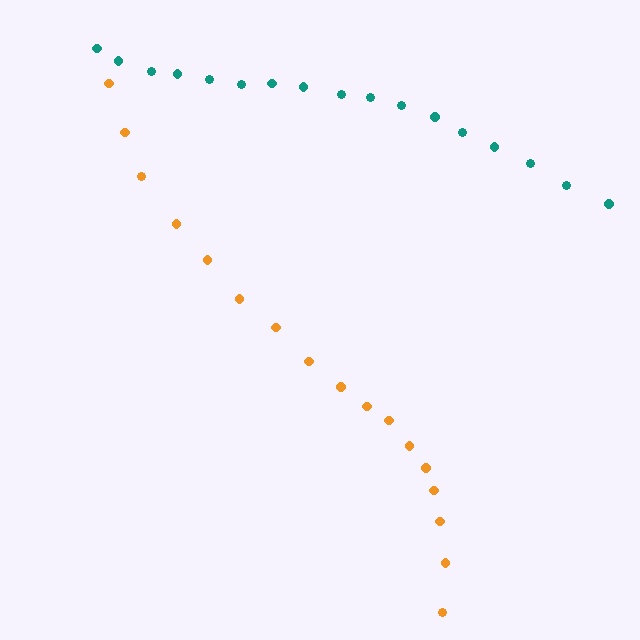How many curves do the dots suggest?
There are 2 distinct paths.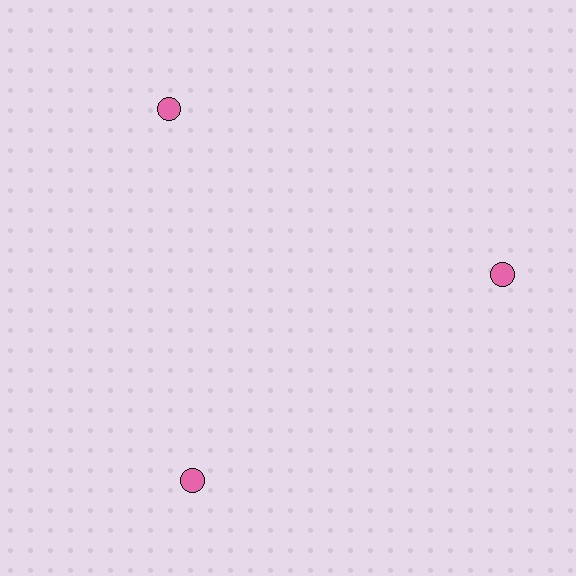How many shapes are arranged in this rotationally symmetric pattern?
There are 3 shapes, arranged in 3 groups of 1.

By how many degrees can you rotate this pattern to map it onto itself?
The pattern maps onto itself every 120 degrees of rotation.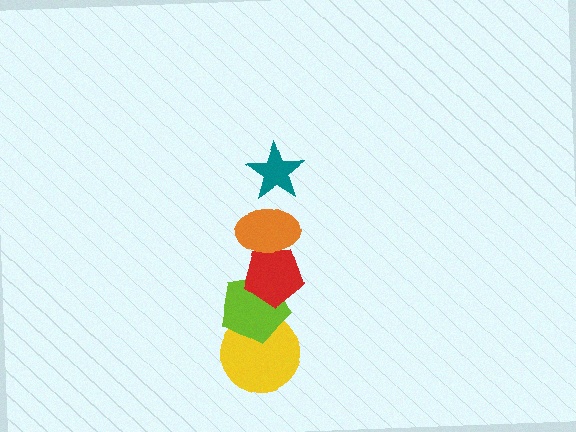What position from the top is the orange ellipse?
The orange ellipse is 2nd from the top.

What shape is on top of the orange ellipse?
The teal star is on top of the orange ellipse.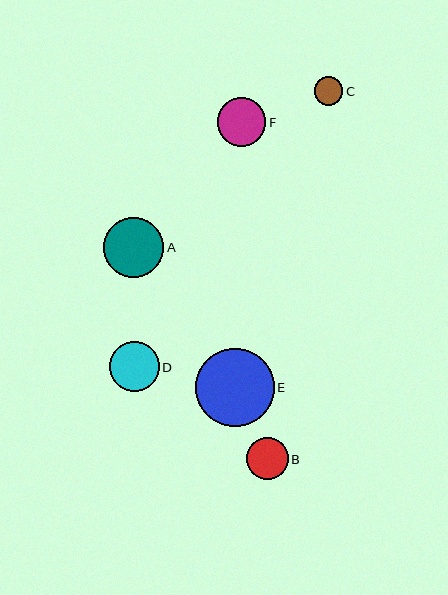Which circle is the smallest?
Circle C is the smallest with a size of approximately 29 pixels.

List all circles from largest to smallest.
From largest to smallest: E, A, D, F, B, C.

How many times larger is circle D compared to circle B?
Circle D is approximately 1.2 times the size of circle B.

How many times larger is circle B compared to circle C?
Circle B is approximately 1.4 times the size of circle C.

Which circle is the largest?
Circle E is the largest with a size of approximately 78 pixels.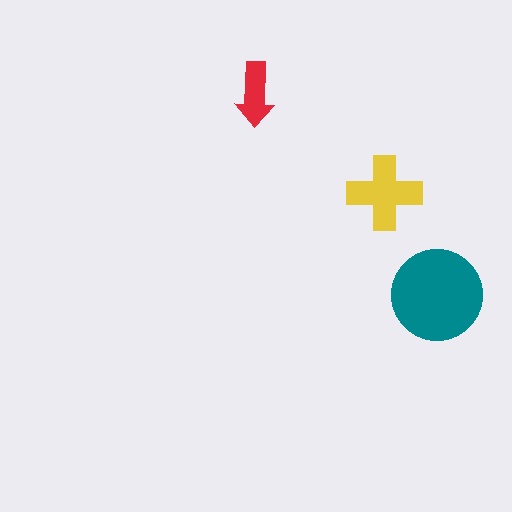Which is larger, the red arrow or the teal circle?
The teal circle.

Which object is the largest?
The teal circle.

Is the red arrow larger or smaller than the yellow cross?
Smaller.